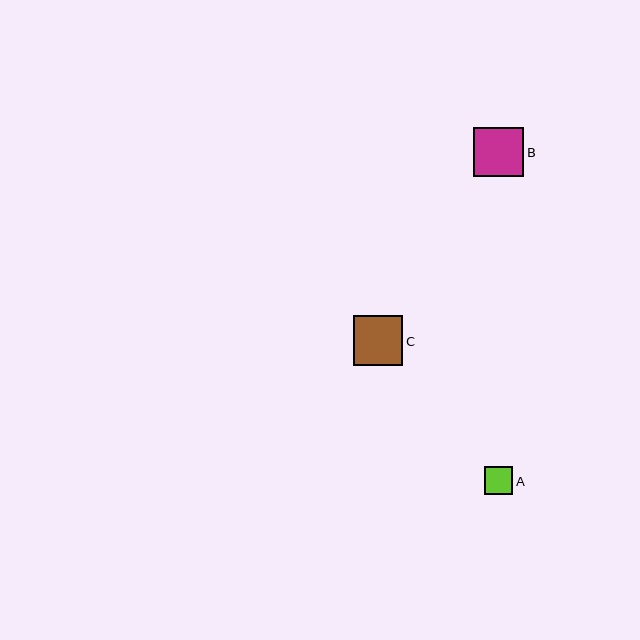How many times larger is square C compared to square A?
Square C is approximately 1.8 times the size of square A.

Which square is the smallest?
Square A is the smallest with a size of approximately 28 pixels.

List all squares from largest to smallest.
From largest to smallest: B, C, A.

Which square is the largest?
Square B is the largest with a size of approximately 50 pixels.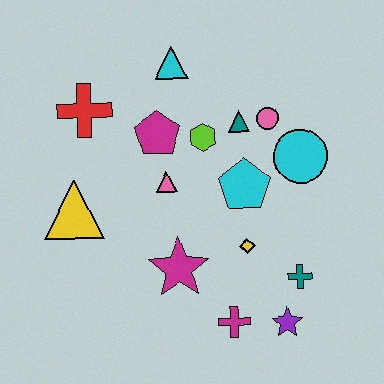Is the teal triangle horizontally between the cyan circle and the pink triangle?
Yes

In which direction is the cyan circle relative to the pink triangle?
The cyan circle is to the right of the pink triangle.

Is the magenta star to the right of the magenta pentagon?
Yes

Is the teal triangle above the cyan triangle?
No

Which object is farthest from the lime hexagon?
The purple star is farthest from the lime hexagon.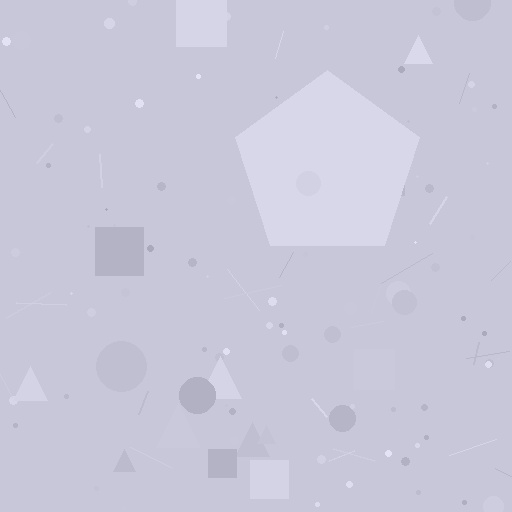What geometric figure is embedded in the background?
A pentagon is embedded in the background.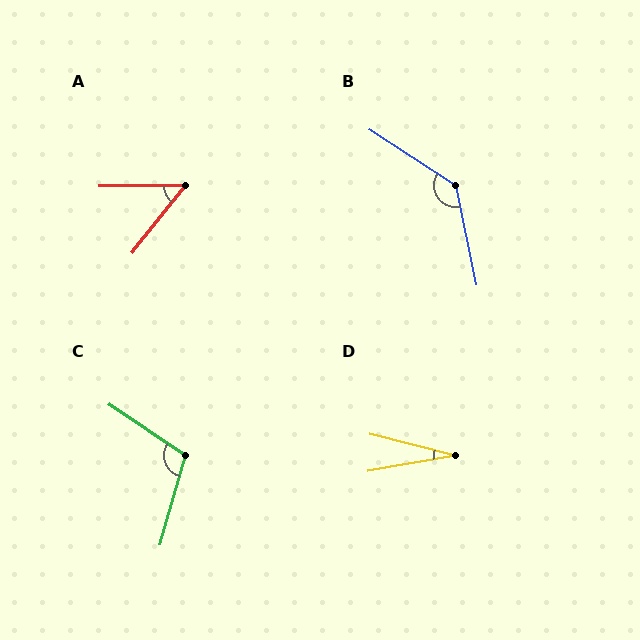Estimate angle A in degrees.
Approximately 52 degrees.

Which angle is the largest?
B, at approximately 134 degrees.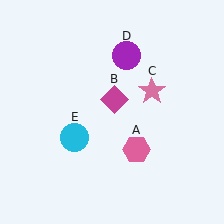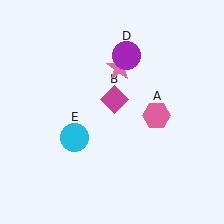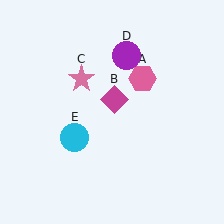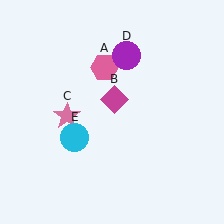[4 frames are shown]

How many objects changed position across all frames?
2 objects changed position: pink hexagon (object A), pink star (object C).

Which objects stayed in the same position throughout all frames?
Magenta diamond (object B) and purple circle (object D) and cyan circle (object E) remained stationary.